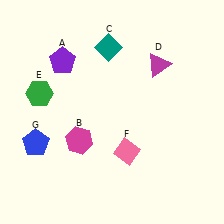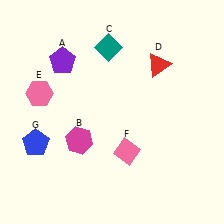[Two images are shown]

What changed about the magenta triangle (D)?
In Image 1, D is magenta. In Image 2, it changed to red.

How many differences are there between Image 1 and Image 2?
There are 2 differences between the two images.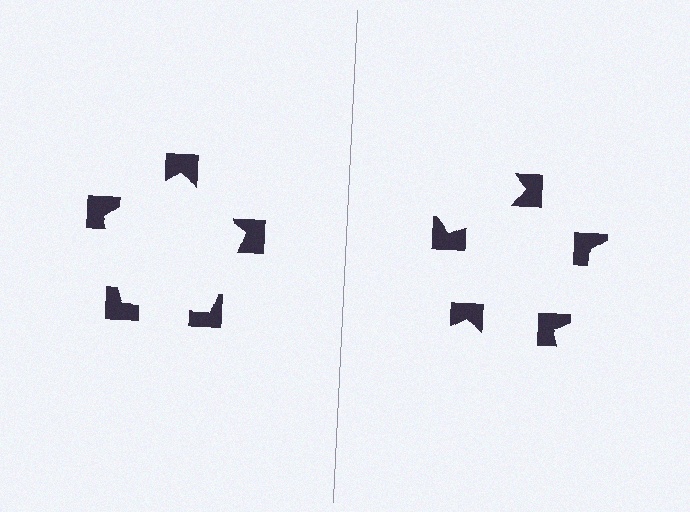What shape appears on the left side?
An illusory pentagon.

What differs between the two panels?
The notched squares are positioned identically on both sides; only the wedge orientations differ. On the left they align to a pentagon; on the right they are misaligned.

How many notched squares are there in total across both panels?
10 — 5 on each side.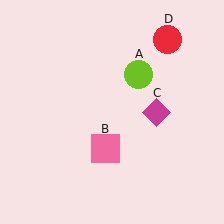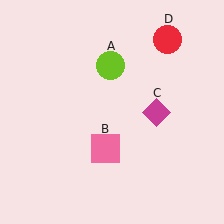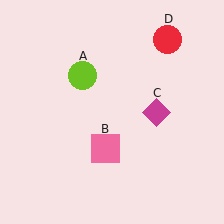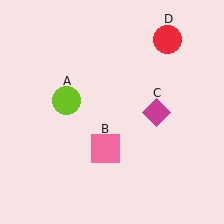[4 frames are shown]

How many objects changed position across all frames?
1 object changed position: lime circle (object A).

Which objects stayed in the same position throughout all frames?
Pink square (object B) and magenta diamond (object C) and red circle (object D) remained stationary.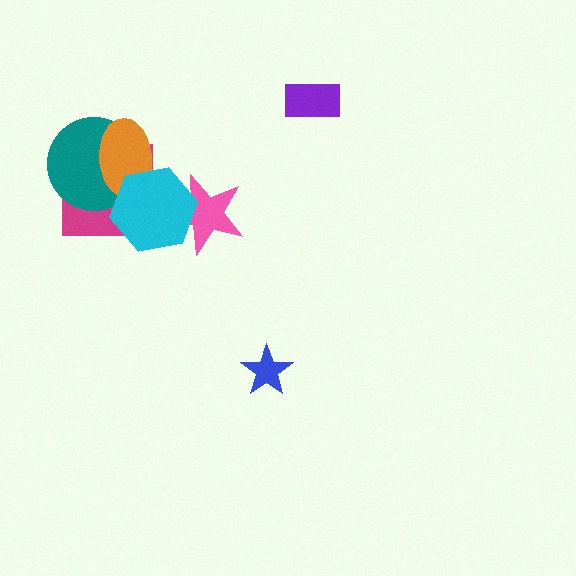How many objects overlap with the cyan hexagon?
4 objects overlap with the cyan hexagon.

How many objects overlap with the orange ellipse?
3 objects overlap with the orange ellipse.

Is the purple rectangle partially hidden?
No, no other shape covers it.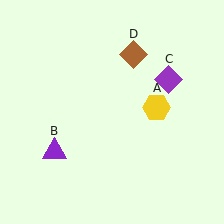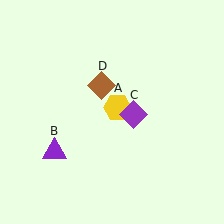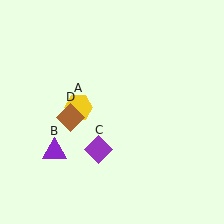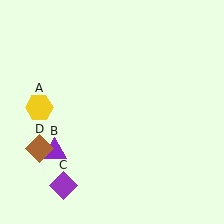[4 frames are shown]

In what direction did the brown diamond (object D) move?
The brown diamond (object D) moved down and to the left.